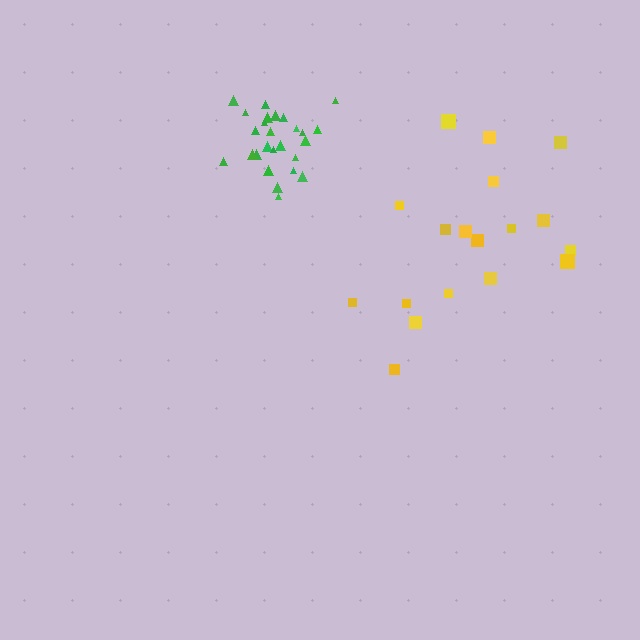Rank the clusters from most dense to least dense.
green, yellow.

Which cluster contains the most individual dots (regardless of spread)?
Green (26).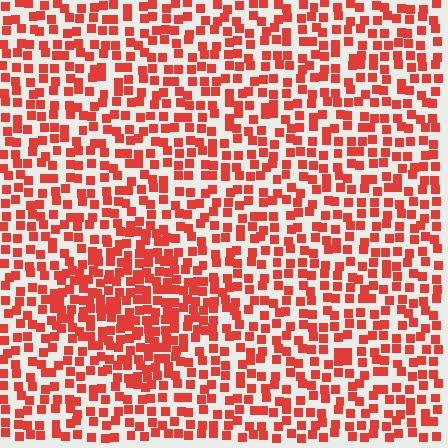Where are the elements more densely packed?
The elements are more densely packed inside the diamond boundary.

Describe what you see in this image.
The image contains small red elements arranged at two different densities. A diamond-shaped region is visible where the elements are more densely packed than the surrounding area.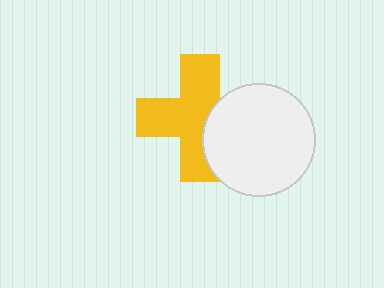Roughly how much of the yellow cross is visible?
Most of it is visible (roughly 68%).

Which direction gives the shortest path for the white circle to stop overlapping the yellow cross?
Moving right gives the shortest separation.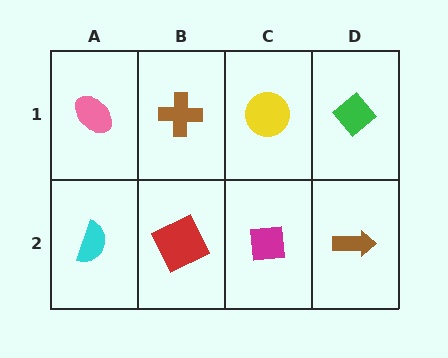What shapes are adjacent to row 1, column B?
A red square (row 2, column B), a pink ellipse (row 1, column A), a yellow circle (row 1, column C).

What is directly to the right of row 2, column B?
A magenta square.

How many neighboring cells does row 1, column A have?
2.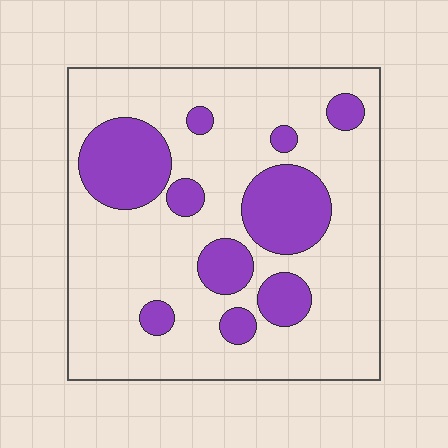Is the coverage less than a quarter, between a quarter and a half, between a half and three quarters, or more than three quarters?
Less than a quarter.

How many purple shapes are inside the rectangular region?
10.